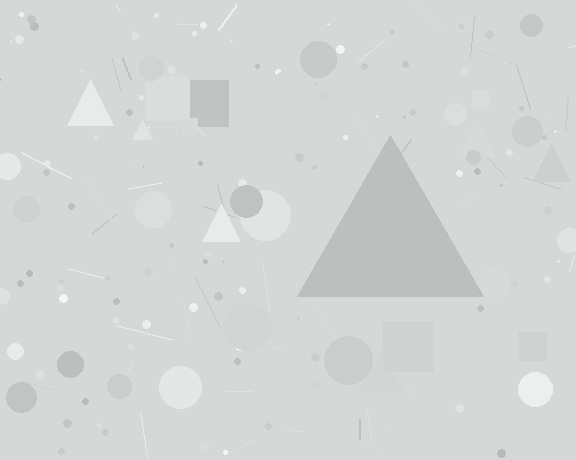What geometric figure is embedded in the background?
A triangle is embedded in the background.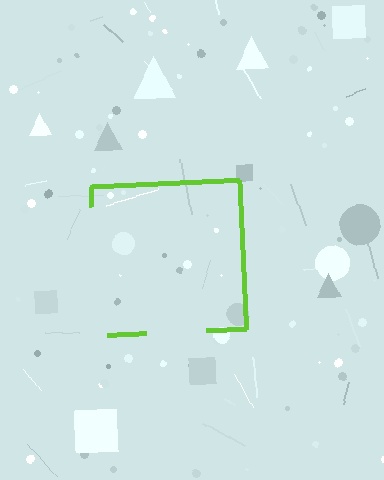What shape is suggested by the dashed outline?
The dashed outline suggests a square.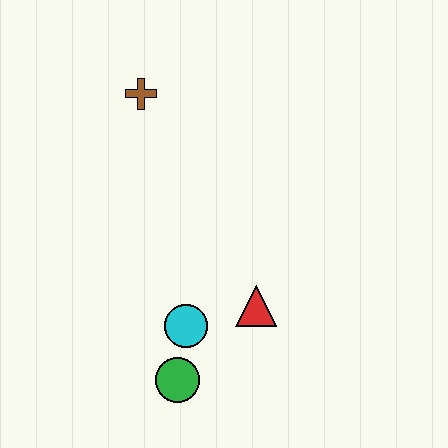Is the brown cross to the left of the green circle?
Yes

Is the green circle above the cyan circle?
No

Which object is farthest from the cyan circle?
The brown cross is farthest from the cyan circle.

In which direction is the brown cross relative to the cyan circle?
The brown cross is above the cyan circle.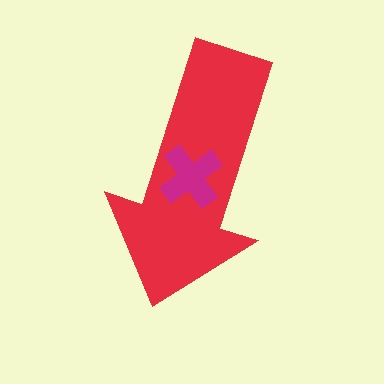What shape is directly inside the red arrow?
The magenta cross.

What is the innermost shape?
The magenta cross.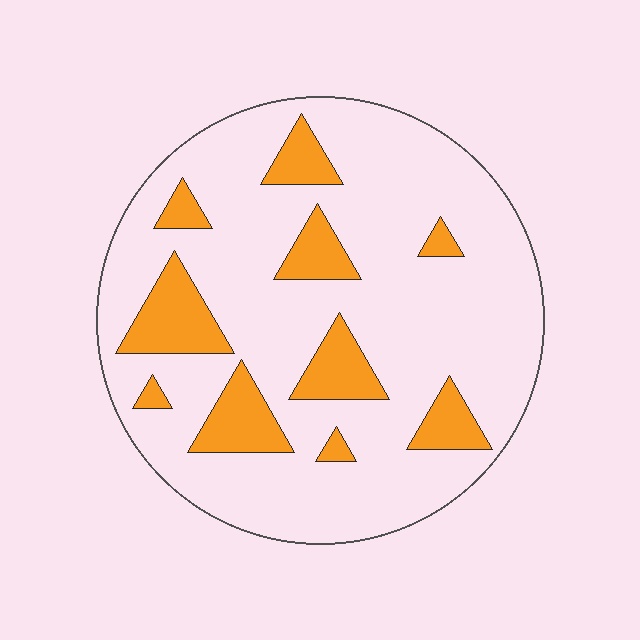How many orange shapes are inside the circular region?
10.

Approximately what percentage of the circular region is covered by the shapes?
Approximately 20%.